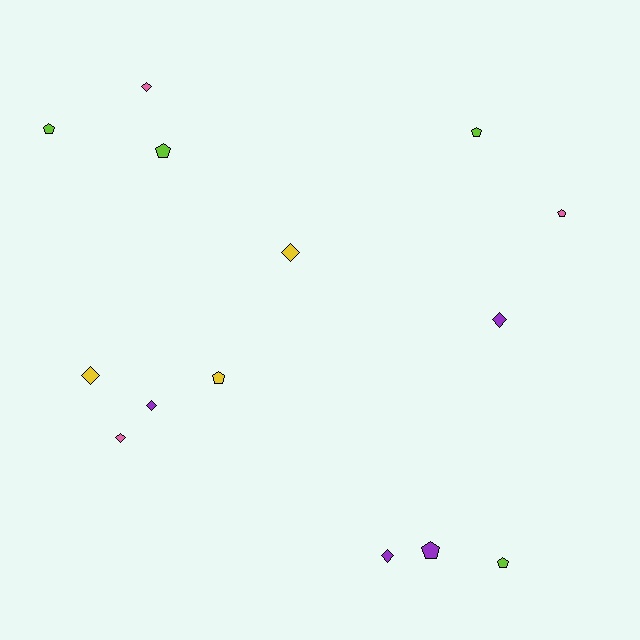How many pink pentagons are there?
There is 1 pink pentagon.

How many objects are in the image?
There are 14 objects.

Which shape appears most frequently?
Pentagon, with 7 objects.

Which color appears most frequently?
Purple, with 4 objects.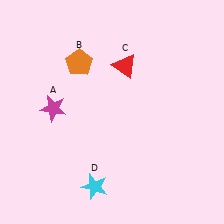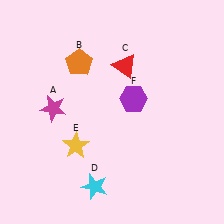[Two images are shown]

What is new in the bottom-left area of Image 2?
A yellow star (E) was added in the bottom-left area of Image 2.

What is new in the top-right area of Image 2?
A purple hexagon (F) was added in the top-right area of Image 2.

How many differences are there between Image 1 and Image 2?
There are 2 differences between the two images.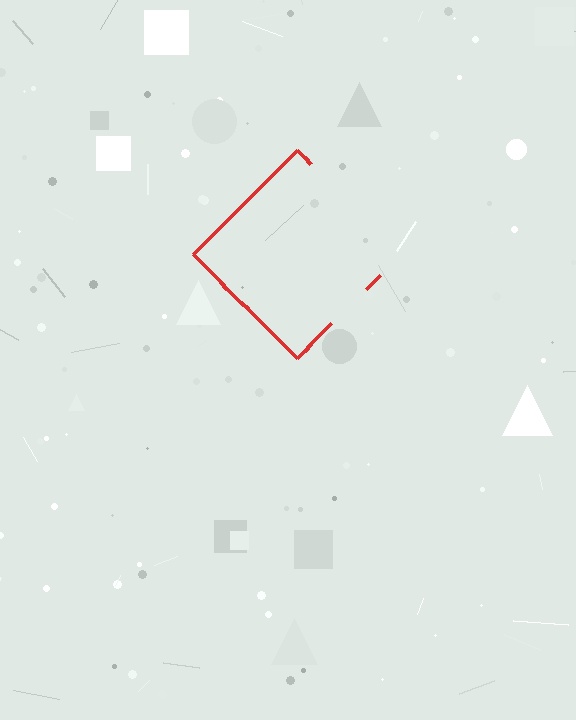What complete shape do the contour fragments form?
The contour fragments form a diamond.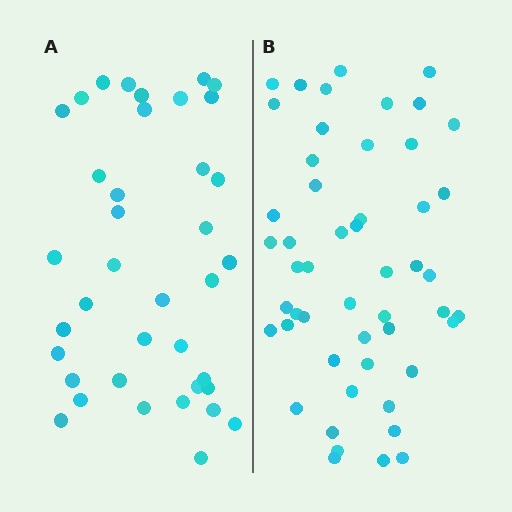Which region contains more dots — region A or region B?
Region B (the right region) has more dots.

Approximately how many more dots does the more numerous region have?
Region B has approximately 15 more dots than region A.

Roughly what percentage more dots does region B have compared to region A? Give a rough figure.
About 35% more.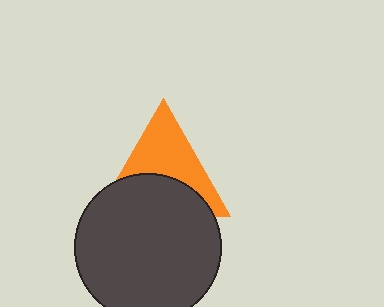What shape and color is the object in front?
The object in front is a dark gray circle.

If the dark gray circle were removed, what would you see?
You would see the complete orange triangle.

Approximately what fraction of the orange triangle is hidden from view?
Roughly 48% of the orange triangle is hidden behind the dark gray circle.